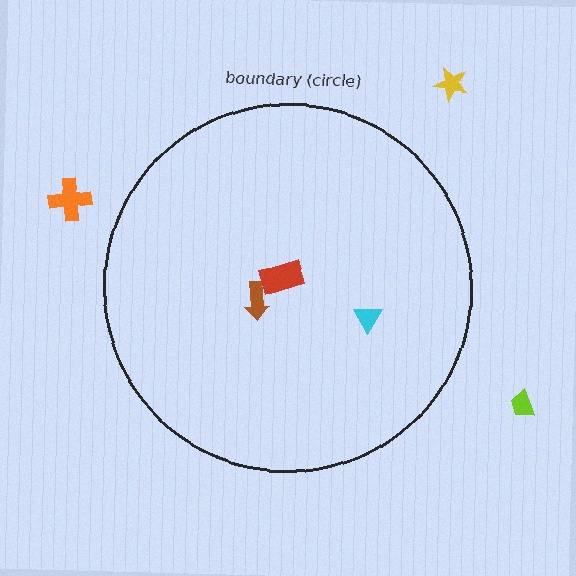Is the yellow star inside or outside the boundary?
Outside.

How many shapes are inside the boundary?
3 inside, 3 outside.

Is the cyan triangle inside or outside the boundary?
Inside.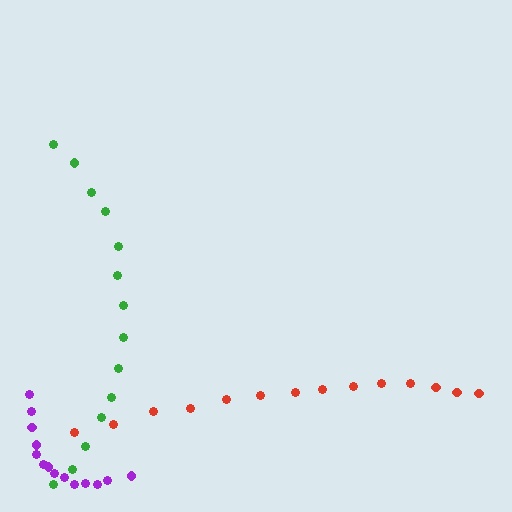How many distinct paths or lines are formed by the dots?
There are 3 distinct paths.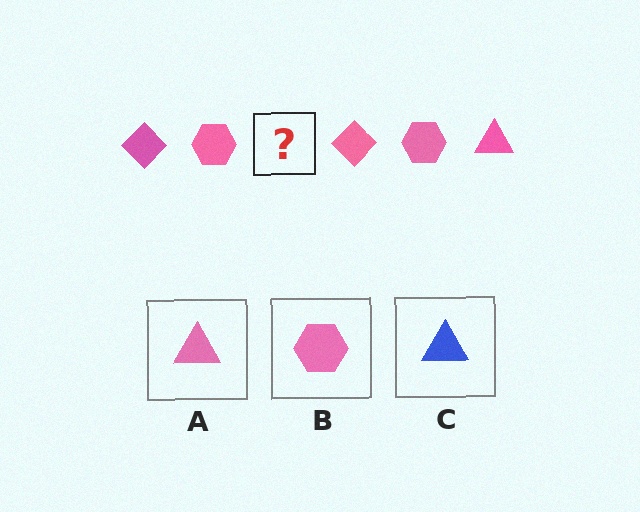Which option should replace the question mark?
Option A.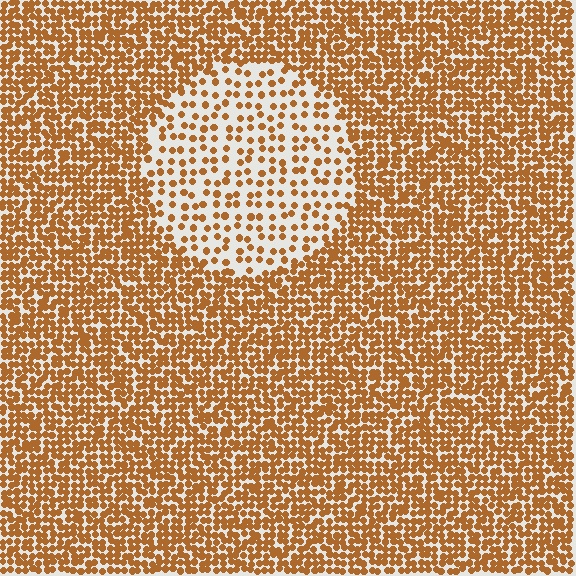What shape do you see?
I see a circle.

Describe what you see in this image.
The image contains small brown elements arranged at two different densities. A circle-shaped region is visible where the elements are less densely packed than the surrounding area.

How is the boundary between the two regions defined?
The boundary is defined by a change in element density (approximately 2.5x ratio). All elements are the same color, size, and shape.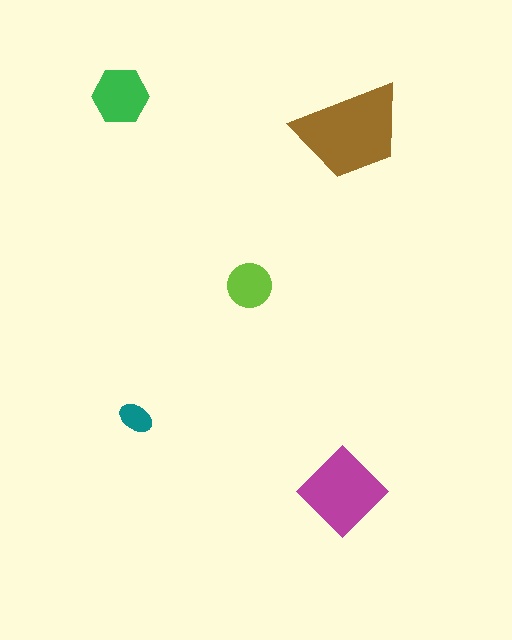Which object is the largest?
The brown trapezoid.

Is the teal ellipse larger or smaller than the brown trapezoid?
Smaller.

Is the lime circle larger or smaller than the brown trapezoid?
Smaller.